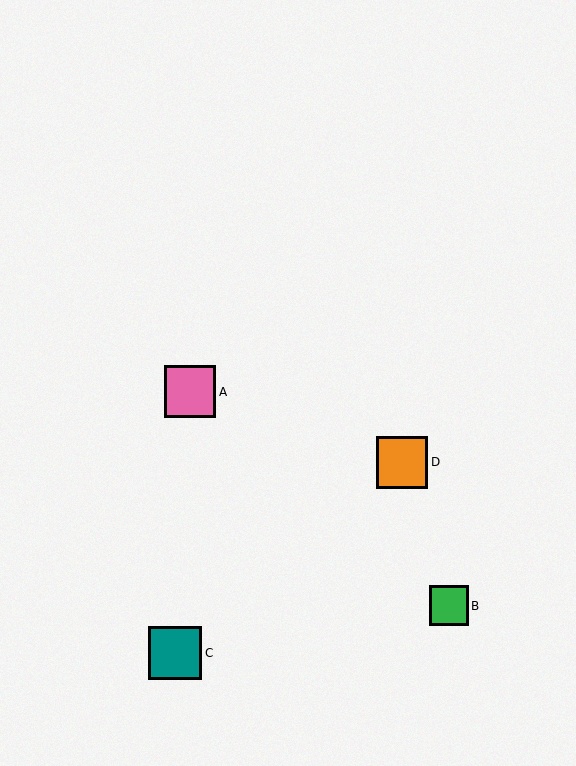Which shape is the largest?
The teal square (labeled C) is the largest.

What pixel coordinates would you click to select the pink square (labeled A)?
Click at (190, 392) to select the pink square A.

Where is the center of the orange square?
The center of the orange square is at (402, 462).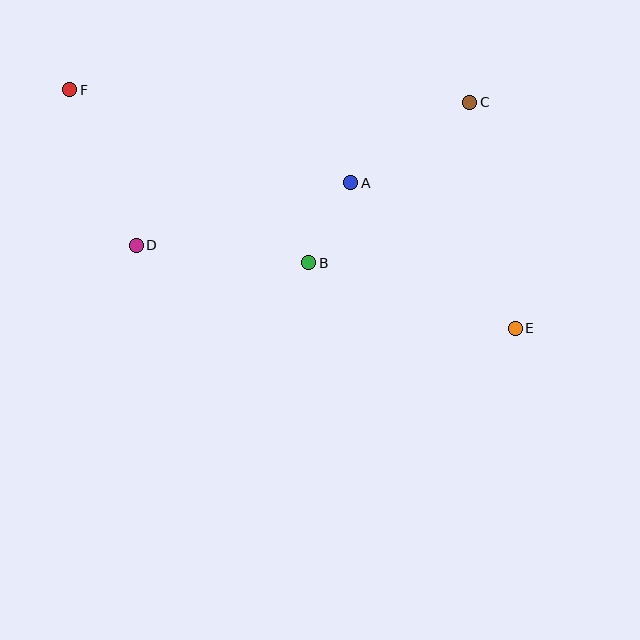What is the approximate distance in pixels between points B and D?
The distance between B and D is approximately 174 pixels.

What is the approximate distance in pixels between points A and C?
The distance between A and C is approximately 144 pixels.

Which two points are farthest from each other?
Points E and F are farthest from each other.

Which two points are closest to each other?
Points A and B are closest to each other.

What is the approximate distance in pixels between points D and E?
The distance between D and E is approximately 388 pixels.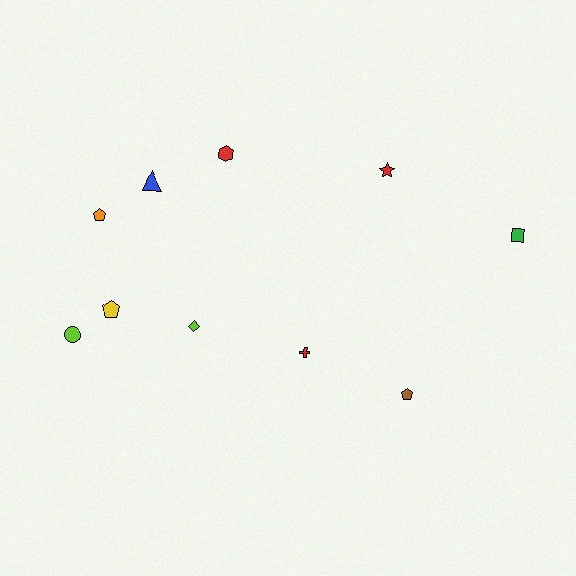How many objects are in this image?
There are 10 objects.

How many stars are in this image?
There is 1 star.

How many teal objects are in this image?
There are no teal objects.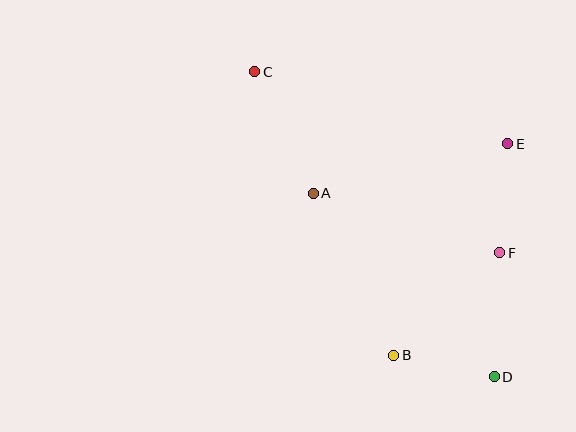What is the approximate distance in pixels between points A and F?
The distance between A and F is approximately 196 pixels.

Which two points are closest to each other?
Points B and D are closest to each other.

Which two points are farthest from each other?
Points C and D are farthest from each other.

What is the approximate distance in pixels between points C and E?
The distance between C and E is approximately 263 pixels.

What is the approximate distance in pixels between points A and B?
The distance between A and B is approximately 181 pixels.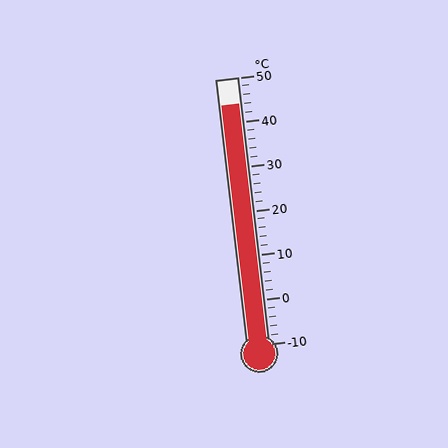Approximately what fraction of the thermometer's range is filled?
The thermometer is filled to approximately 90% of its range.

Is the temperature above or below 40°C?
The temperature is above 40°C.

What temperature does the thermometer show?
The thermometer shows approximately 44°C.